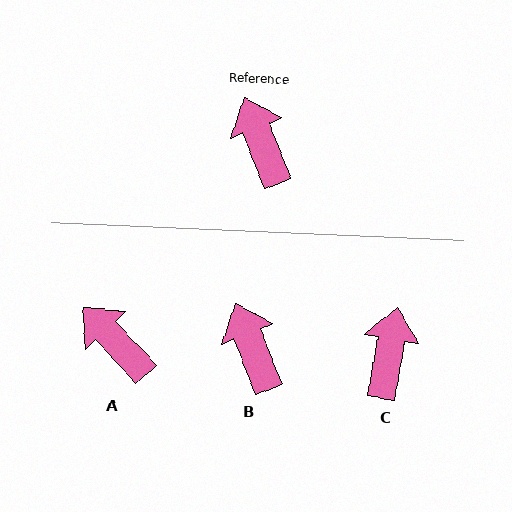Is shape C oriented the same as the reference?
No, it is off by about 32 degrees.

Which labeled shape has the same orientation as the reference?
B.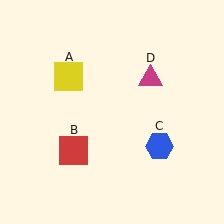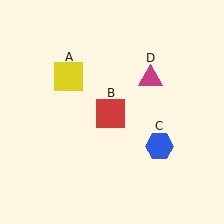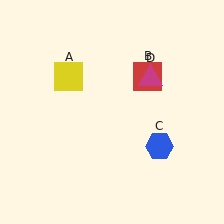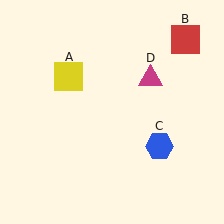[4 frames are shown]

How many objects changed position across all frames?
1 object changed position: red square (object B).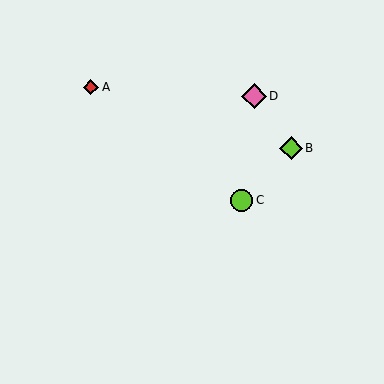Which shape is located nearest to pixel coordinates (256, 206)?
The lime circle (labeled C) at (242, 200) is nearest to that location.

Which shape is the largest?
The pink diamond (labeled D) is the largest.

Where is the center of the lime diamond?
The center of the lime diamond is at (291, 148).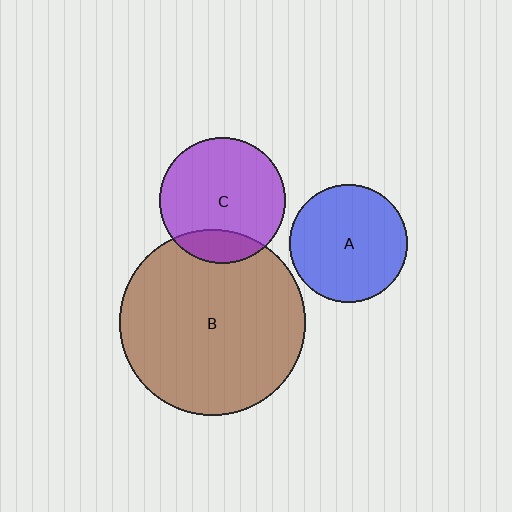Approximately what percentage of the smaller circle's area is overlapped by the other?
Approximately 20%.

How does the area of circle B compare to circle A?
Approximately 2.5 times.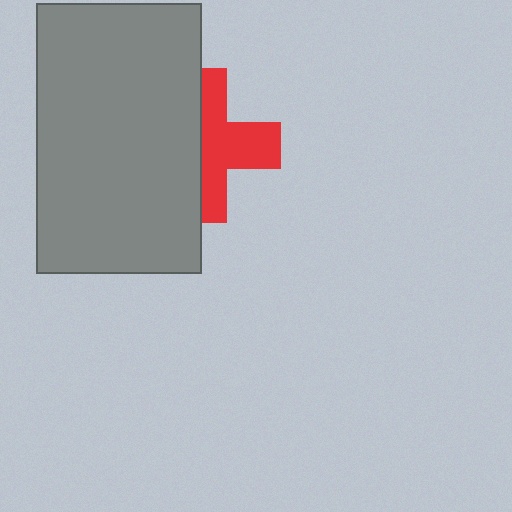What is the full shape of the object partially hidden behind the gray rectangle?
The partially hidden object is a red cross.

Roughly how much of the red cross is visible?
About half of it is visible (roughly 52%).